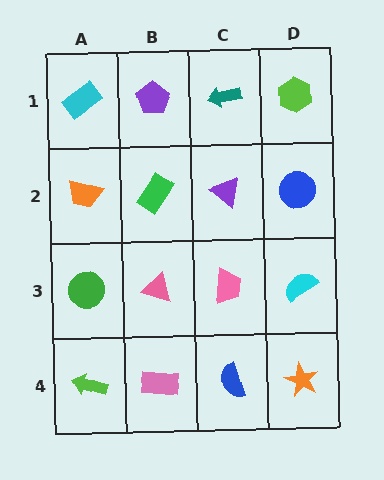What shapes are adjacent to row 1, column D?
A blue circle (row 2, column D), a teal arrow (row 1, column C).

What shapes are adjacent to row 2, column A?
A cyan rectangle (row 1, column A), a green circle (row 3, column A), a green rectangle (row 2, column B).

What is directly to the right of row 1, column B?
A teal arrow.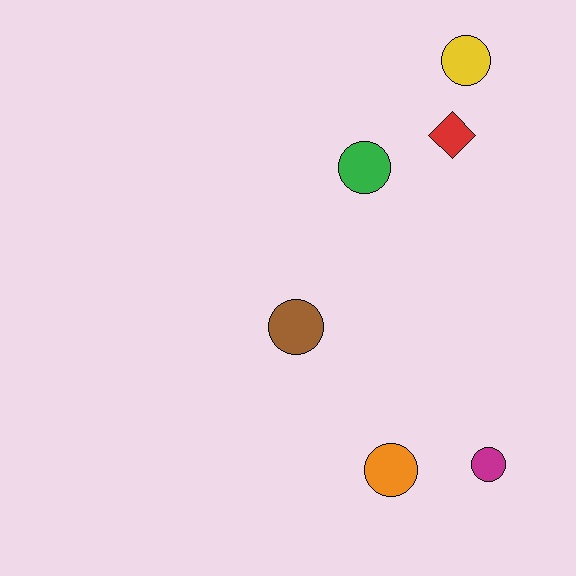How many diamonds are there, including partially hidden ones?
There is 1 diamond.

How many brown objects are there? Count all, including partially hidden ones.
There is 1 brown object.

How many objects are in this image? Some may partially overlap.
There are 6 objects.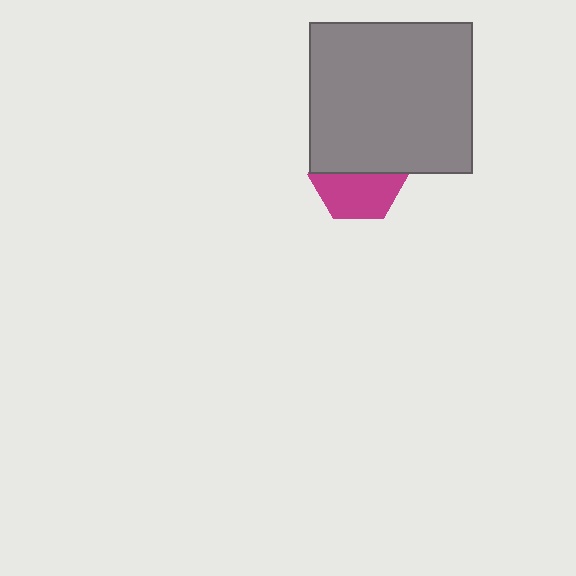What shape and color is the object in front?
The object in front is a gray rectangle.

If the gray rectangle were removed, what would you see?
You would see the complete magenta hexagon.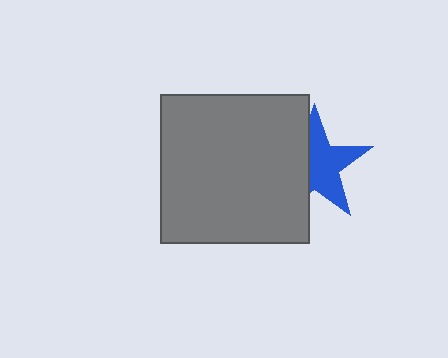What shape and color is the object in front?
The object in front is a gray square.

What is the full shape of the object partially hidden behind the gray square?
The partially hidden object is a blue star.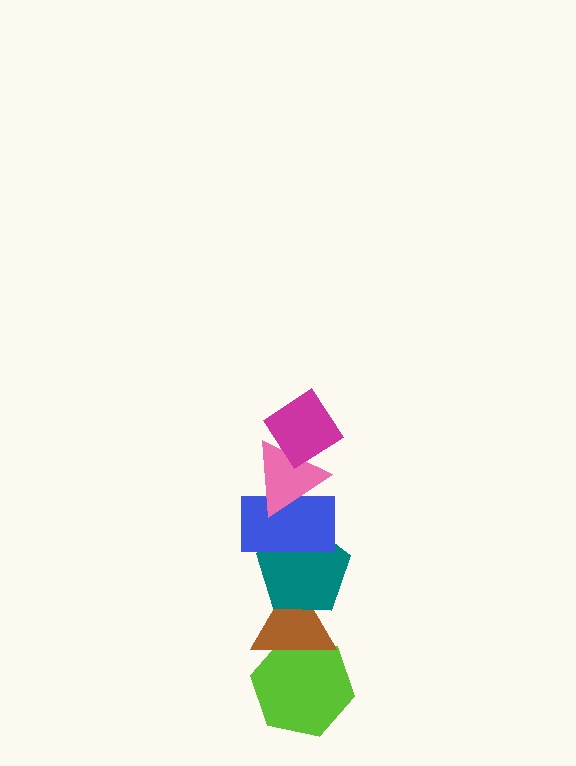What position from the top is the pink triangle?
The pink triangle is 2nd from the top.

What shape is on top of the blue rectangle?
The pink triangle is on top of the blue rectangle.